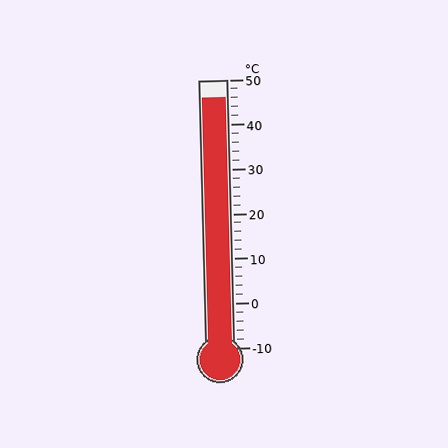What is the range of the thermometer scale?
The thermometer scale ranges from -10°C to 50°C.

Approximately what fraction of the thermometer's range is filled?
The thermometer is filled to approximately 95% of its range.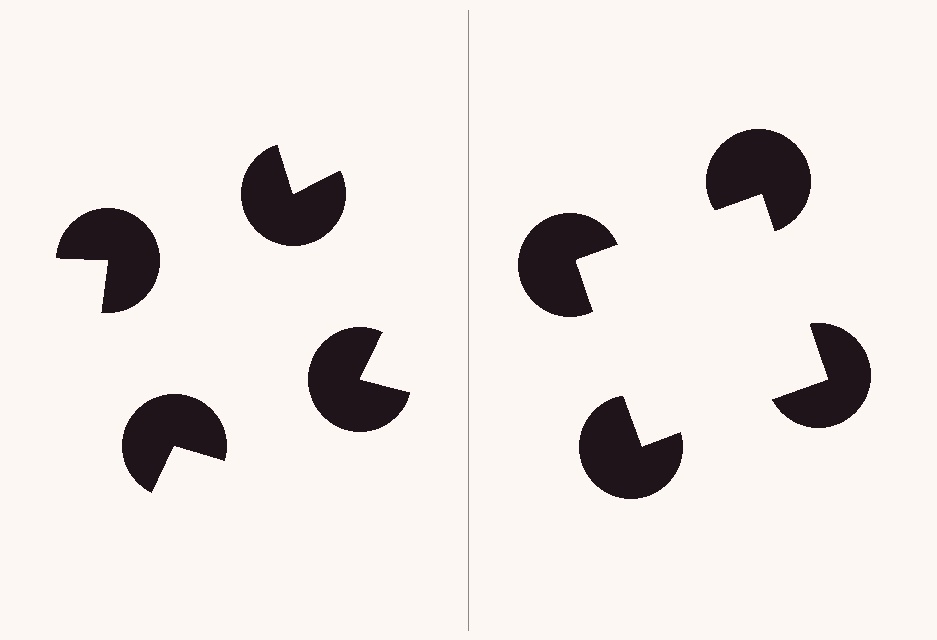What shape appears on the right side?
An illusory square.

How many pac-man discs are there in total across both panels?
8 — 4 on each side.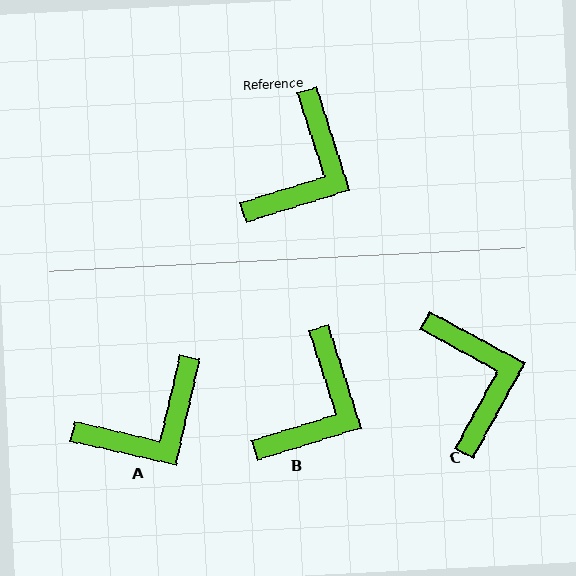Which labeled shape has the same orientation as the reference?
B.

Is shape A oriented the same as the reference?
No, it is off by about 30 degrees.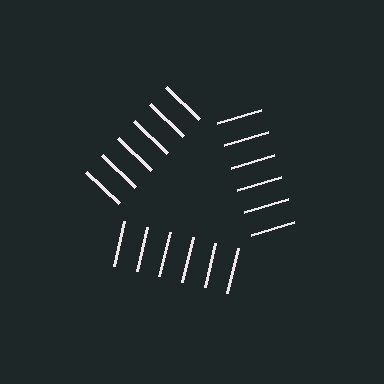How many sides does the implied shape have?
3 sides — the line-ends trace a triangle.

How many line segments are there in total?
18 — 6 along each of the 3 edges.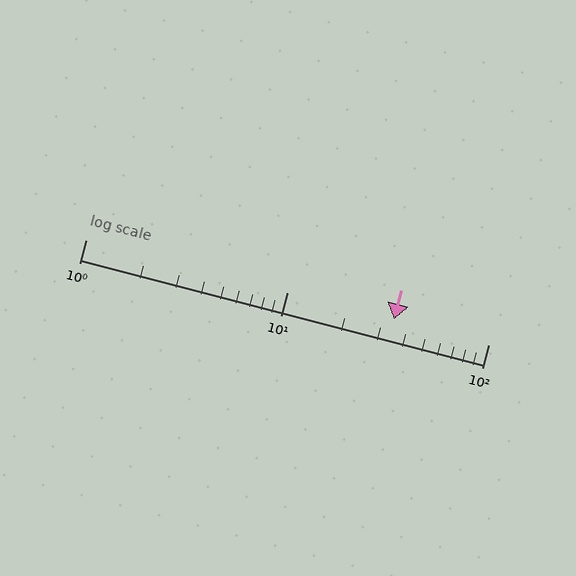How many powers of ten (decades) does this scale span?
The scale spans 2 decades, from 1 to 100.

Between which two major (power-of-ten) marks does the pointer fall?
The pointer is between 10 and 100.